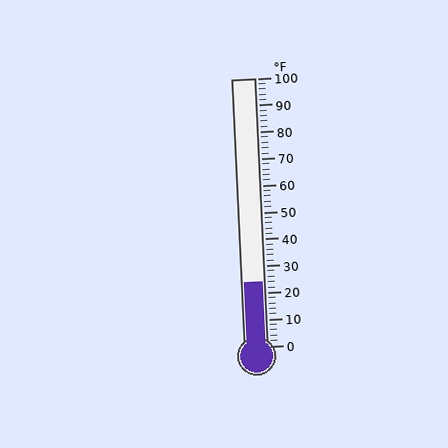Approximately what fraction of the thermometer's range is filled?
The thermometer is filled to approximately 25% of its range.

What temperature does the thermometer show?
The thermometer shows approximately 24°F.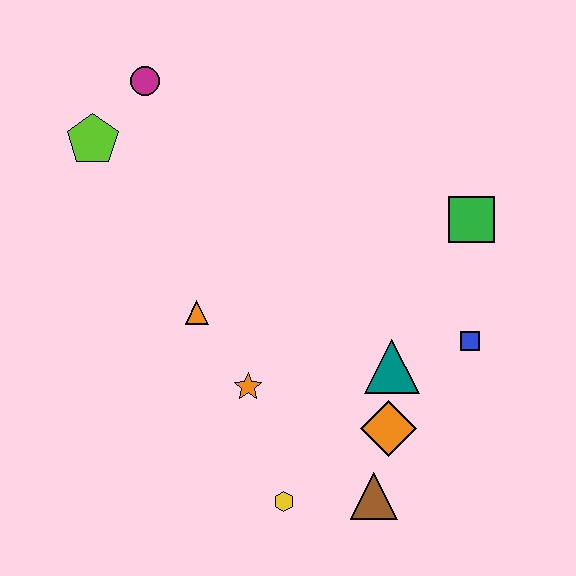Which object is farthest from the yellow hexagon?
The magenta circle is farthest from the yellow hexagon.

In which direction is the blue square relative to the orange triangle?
The blue square is to the right of the orange triangle.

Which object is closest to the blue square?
The teal triangle is closest to the blue square.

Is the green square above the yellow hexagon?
Yes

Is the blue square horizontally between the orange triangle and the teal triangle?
No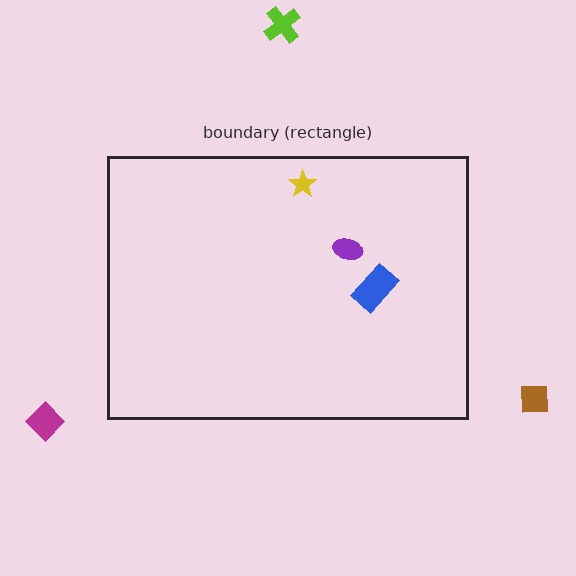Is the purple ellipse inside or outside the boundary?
Inside.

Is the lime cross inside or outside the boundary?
Outside.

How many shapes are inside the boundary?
3 inside, 3 outside.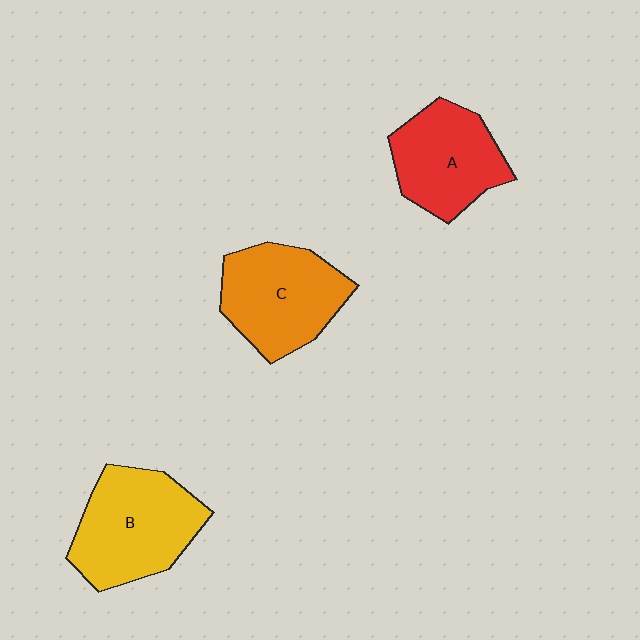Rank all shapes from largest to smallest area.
From largest to smallest: B (yellow), C (orange), A (red).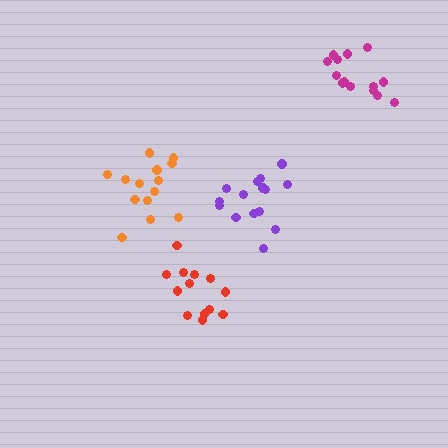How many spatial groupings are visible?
There are 4 spatial groupings.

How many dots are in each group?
Group 1: 16 dots, Group 2: 13 dots, Group 3: 14 dots, Group 4: 14 dots (57 total).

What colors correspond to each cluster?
The clusters are colored: purple, red, orange, magenta.